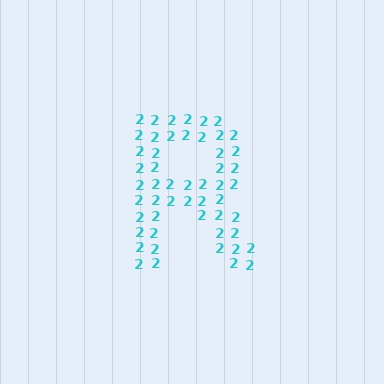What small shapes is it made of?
It is made of small digit 2's.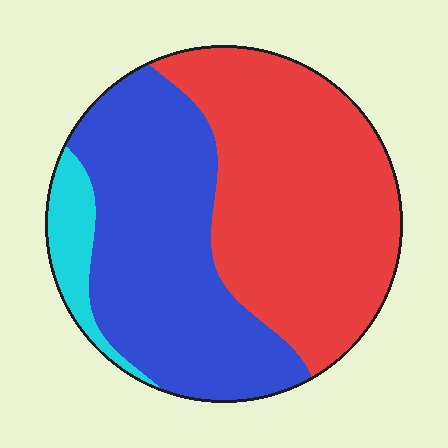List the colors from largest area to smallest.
From largest to smallest: red, blue, cyan.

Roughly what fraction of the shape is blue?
Blue takes up about two fifths (2/5) of the shape.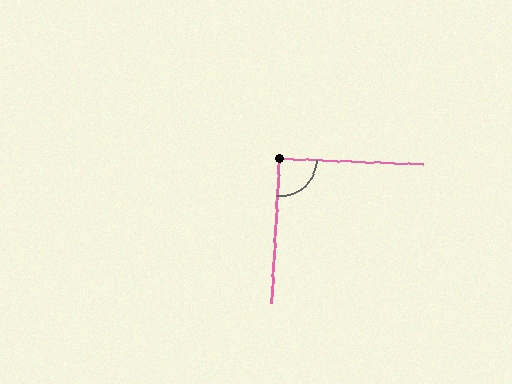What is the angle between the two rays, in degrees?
Approximately 91 degrees.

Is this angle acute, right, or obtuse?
It is approximately a right angle.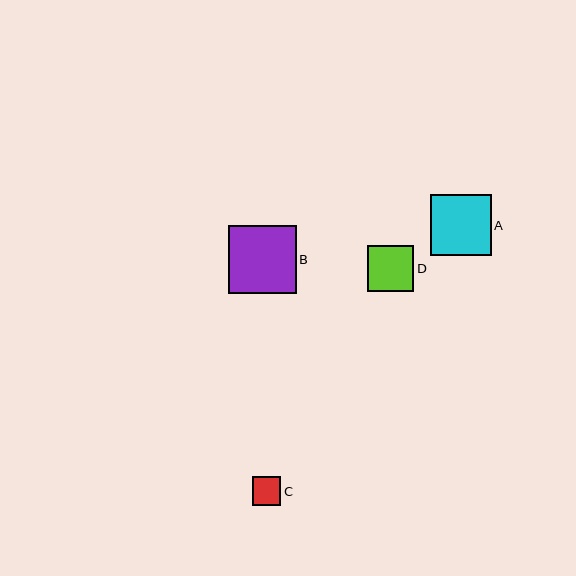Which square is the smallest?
Square C is the smallest with a size of approximately 29 pixels.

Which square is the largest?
Square B is the largest with a size of approximately 68 pixels.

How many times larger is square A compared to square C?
Square A is approximately 2.1 times the size of square C.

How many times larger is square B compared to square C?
Square B is approximately 2.3 times the size of square C.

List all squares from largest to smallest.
From largest to smallest: B, A, D, C.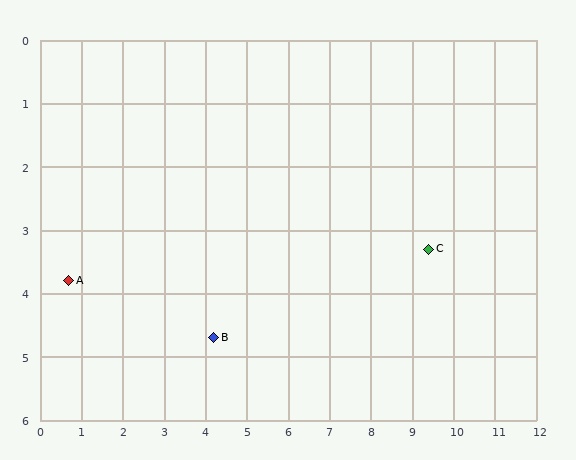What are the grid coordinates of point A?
Point A is at approximately (0.7, 3.8).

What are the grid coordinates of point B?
Point B is at approximately (4.2, 4.7).